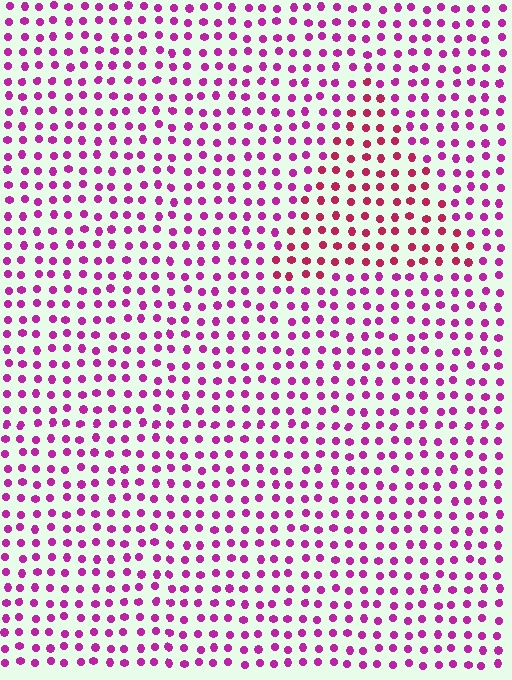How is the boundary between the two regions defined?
The boundary is defined purely by a slight shift in hue (about 29 degrees). Spacing, size, and orientation are identical on both sides.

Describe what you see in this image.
The image is filled with small magenta elements in a uniform arrangement. A triangle-shaped region is visible where the elements are tinted to a slightly different hue, forming a subtle color boundary.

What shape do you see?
I see a triangle.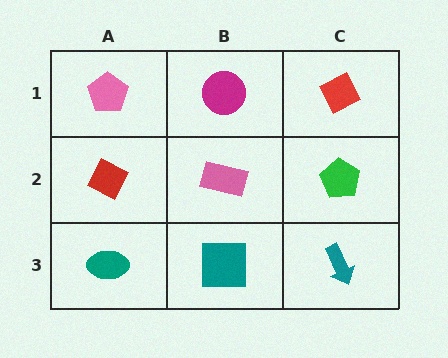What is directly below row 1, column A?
A red diamond.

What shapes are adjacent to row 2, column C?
A red diamond (row 1, column C), a teal arrow (row 3, column C), a pink rectangle (row 2, column B).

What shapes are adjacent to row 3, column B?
A pink rectangle (row 2, column B), a teal ellipse (row 3, column A), a teal arrow (row 3, column C).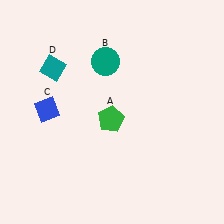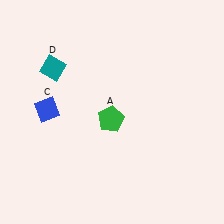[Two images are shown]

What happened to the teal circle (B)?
The teal circle (B) was removed in Image 2. It was in the top-left area of Image 1.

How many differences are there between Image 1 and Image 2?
There is 1 difference between the two images.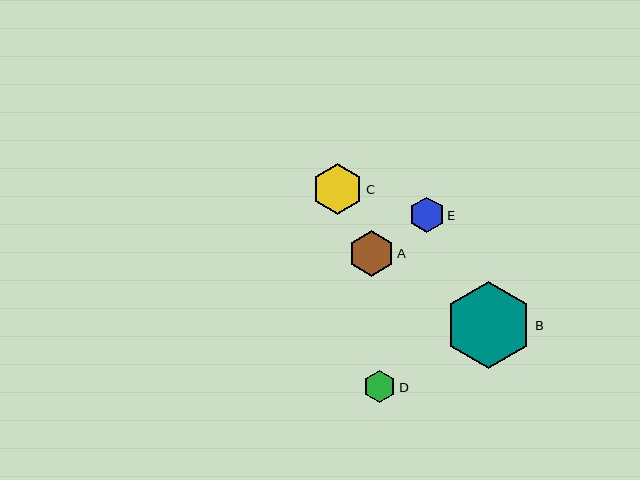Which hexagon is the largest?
Hexagon B is the largest with a size of approximately 87 pixels.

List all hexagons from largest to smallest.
From largest to smallest: B, C, A, E, D.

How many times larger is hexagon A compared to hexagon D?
Hexagon A is approximately 1.4 times the size of hexagon D.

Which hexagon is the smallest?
Hexagon D is the smallest with a size of approximately 32 pixels.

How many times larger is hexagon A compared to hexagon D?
Hexagon A is approximately 1.4 times the size of hexagon D.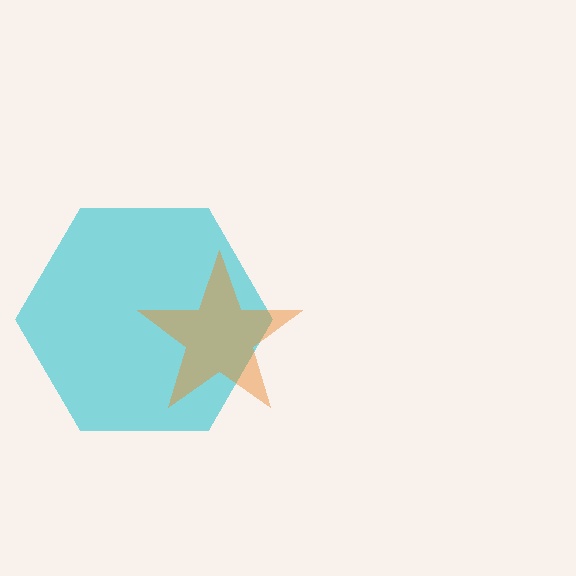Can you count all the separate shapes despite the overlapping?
Yes, there are 2 separate shapes.